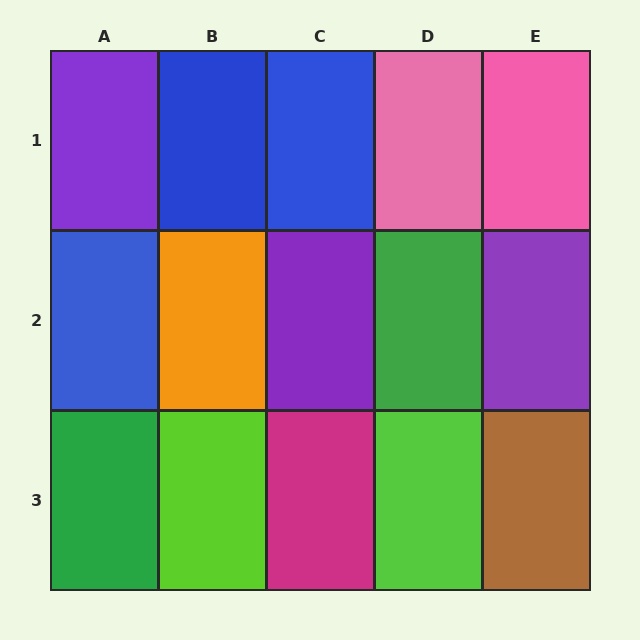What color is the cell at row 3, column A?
Green.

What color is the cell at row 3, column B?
Lime.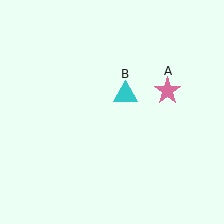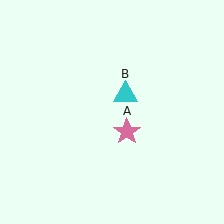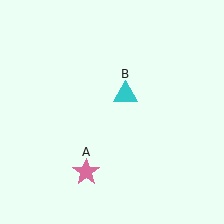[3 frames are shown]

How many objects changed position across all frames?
1 object changed position: pink star (object A).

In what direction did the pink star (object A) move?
The pink star (object A) moved down and to the left.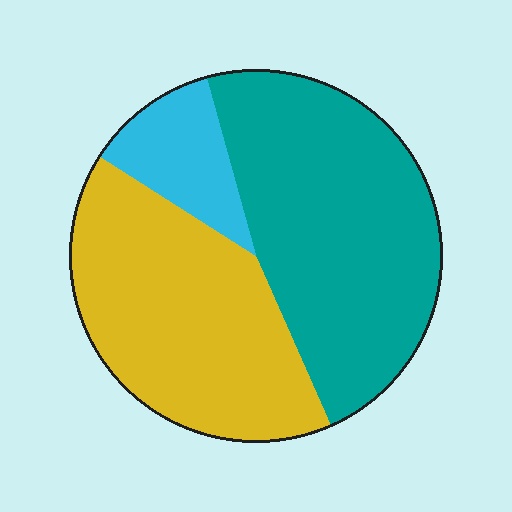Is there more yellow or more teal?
Teal.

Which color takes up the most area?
Teal, at roughly 50%.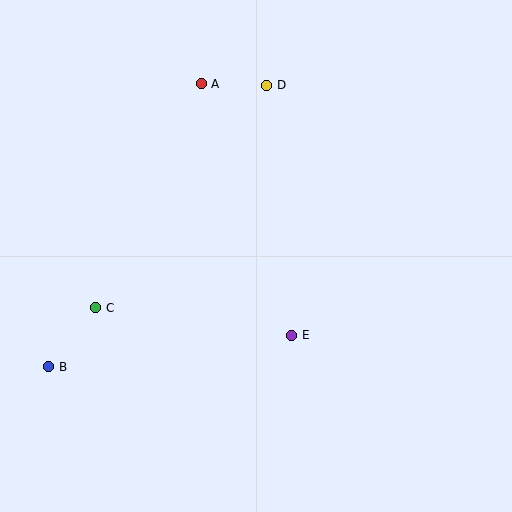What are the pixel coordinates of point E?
Point E is at (292, 335).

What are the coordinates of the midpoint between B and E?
The midpoint between B and E is at (170, 351).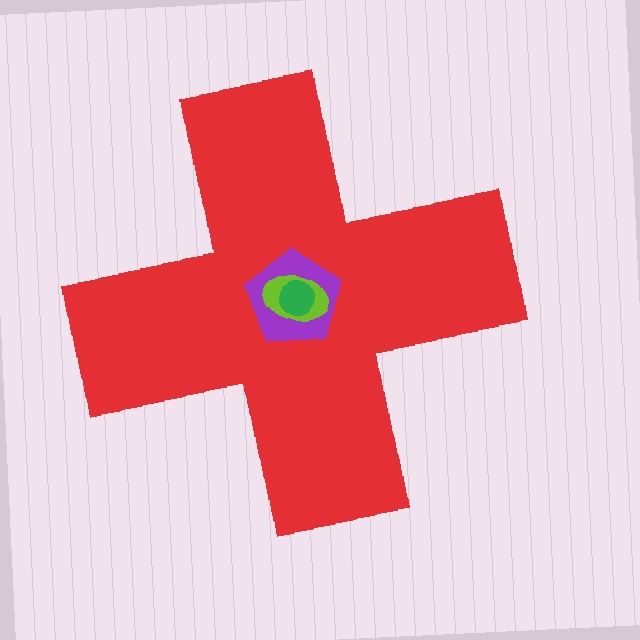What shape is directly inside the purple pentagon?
The lime ellipse.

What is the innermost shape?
The green circle.